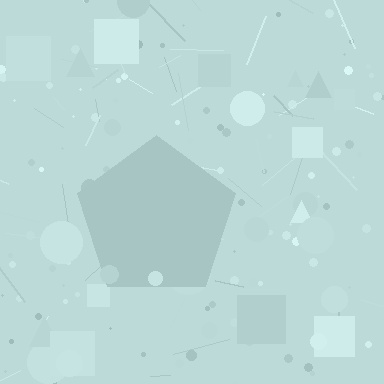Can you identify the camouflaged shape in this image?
The camouflaged shape is a pentagon.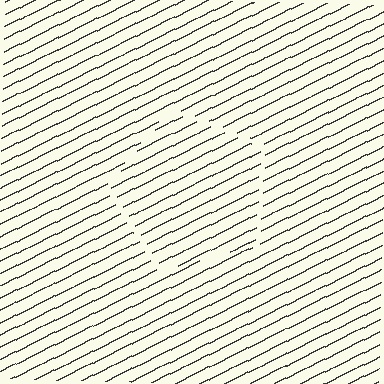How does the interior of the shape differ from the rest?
The interior of the shape contains the same grating, shifted by half a period — the contour is defined by the phase discontinuity where line-ends from the inner and outer gratings abut.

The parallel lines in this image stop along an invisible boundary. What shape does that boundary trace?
An illusory pentagon. The interior of the shape contains the same grating, shifted by half a period — the contour is defined by the phase discontinuity where line-ends from the inner and outer gratings abut.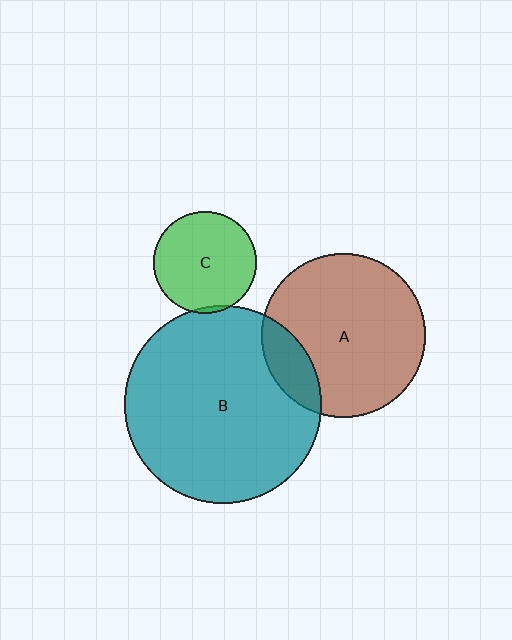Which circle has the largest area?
Circle B (teal).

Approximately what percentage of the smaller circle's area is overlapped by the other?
Approximately 5%.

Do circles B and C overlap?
Yes.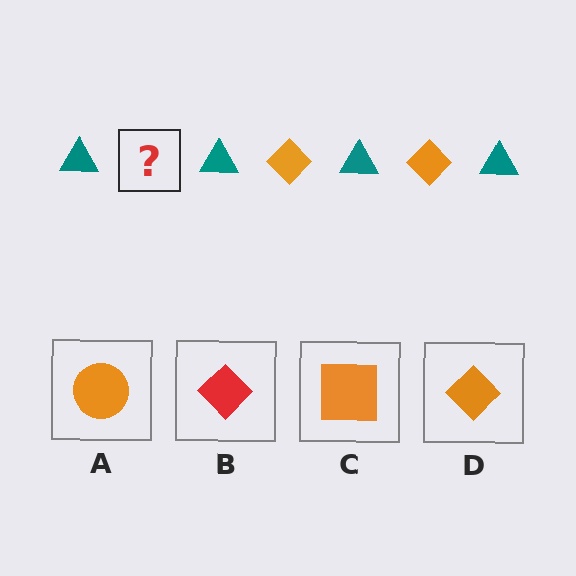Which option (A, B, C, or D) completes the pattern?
D.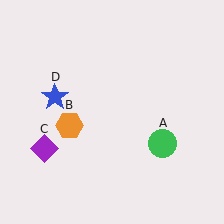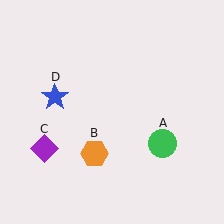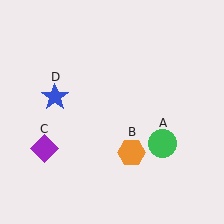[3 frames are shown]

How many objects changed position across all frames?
1 object changed position: orange hexagon (object B).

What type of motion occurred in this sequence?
The orange hexagon (object B) rotated counterclockwise around the center of the scene.